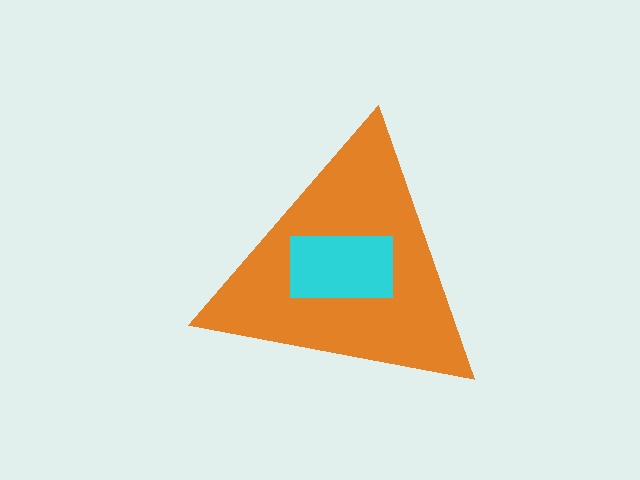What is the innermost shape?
The cyan rectangle.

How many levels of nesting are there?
2.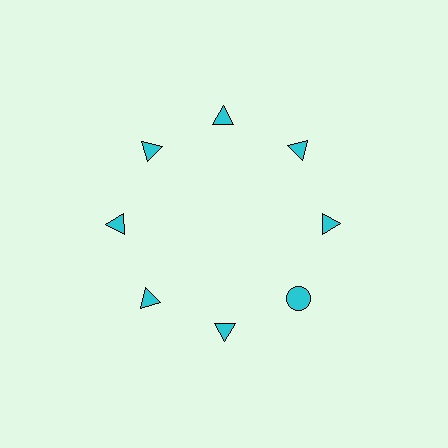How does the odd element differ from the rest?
It has a different shape: circle instead of triangle.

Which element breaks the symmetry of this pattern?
The cyan circle at roughly the 4 o'clock position breaks the symmetry. All other shapes are cyan triangles.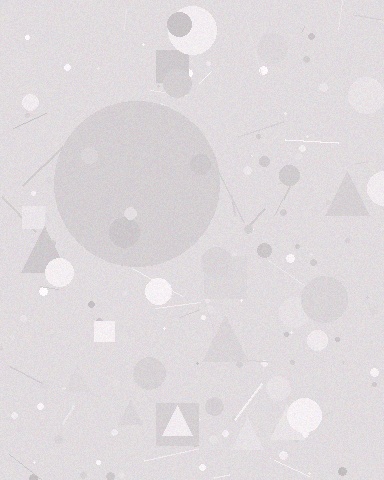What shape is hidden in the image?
A circle is hidden in the image.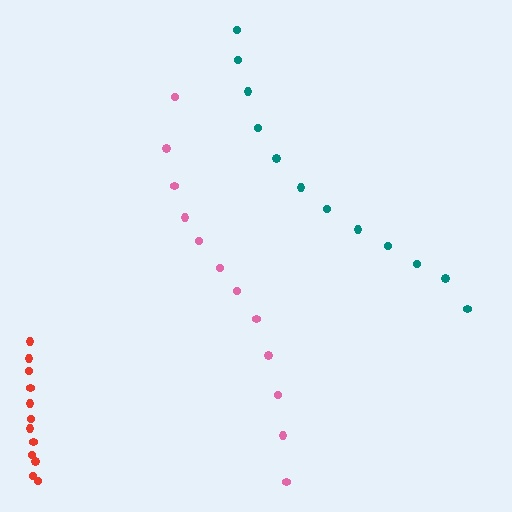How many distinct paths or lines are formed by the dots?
There are 3 distinct paths.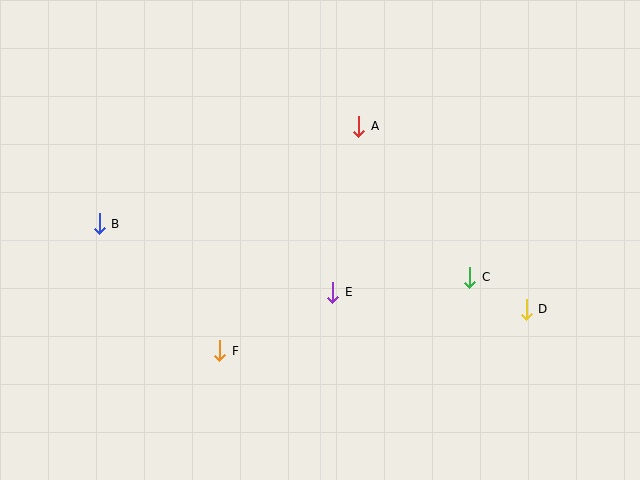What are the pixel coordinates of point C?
Point C is at (470, 277).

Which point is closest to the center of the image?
Point E at (333, 292) is closest to the center.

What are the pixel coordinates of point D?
Point D is at (526, 309).